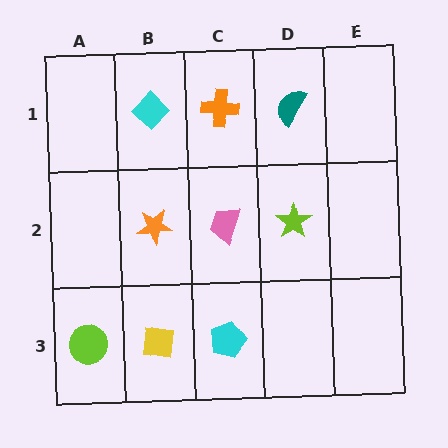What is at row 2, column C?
A pink trapezoid.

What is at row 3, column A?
A lime circle.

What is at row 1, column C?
An orange cross.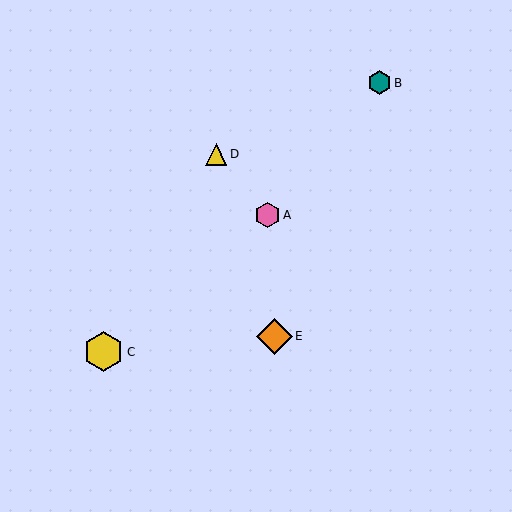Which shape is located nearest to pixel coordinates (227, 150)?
The yellow triangle (labeled D) at (216, 154) is nearest to that location.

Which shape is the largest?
The yellow hexagon (labeled C) is the largest.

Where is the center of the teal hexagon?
The center of the teal hexagon is at (380, 83).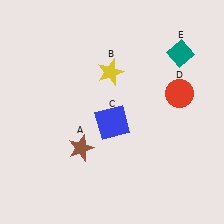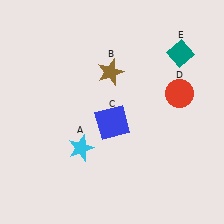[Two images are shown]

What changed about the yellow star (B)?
In Image 1, B is yellow. In Image 2, it changed to brown.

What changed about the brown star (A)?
In Image 1, A is brown. In Image 2, it changed to cyan.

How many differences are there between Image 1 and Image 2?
There are 2 differences between the two images.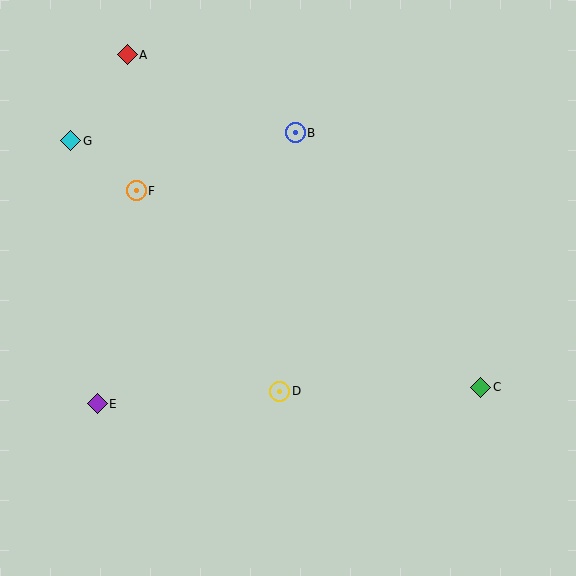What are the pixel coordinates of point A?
Point A is at (127, 55).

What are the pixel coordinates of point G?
Point G is at (71, 141).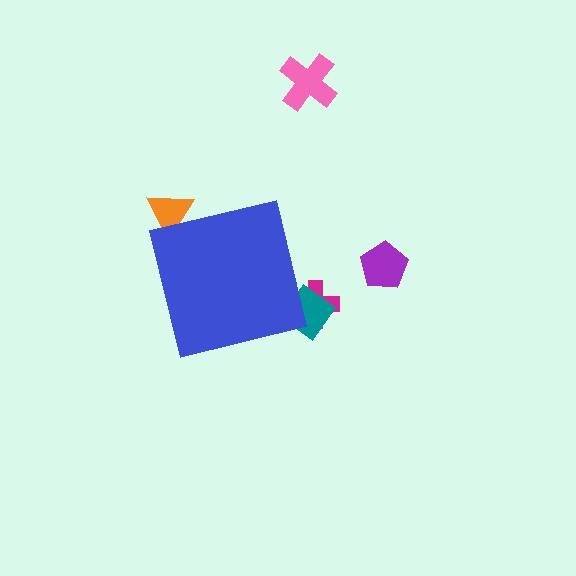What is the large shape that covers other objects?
A blue square.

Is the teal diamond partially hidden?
Yes, the teal diamond is partially hidden behind the blue square.